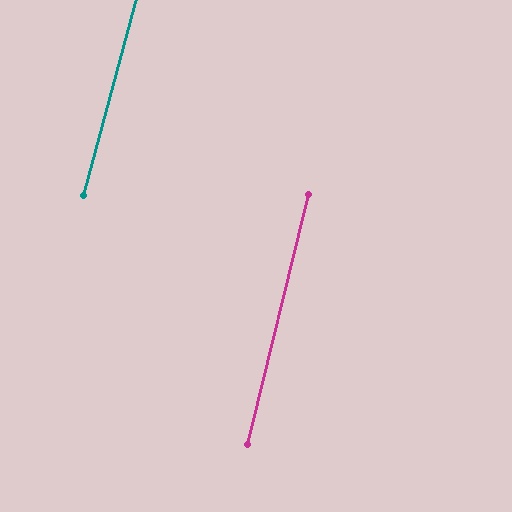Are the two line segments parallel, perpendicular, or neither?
Parallel — their directions differ by only 1.3°.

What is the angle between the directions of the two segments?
Approximately 1 degree.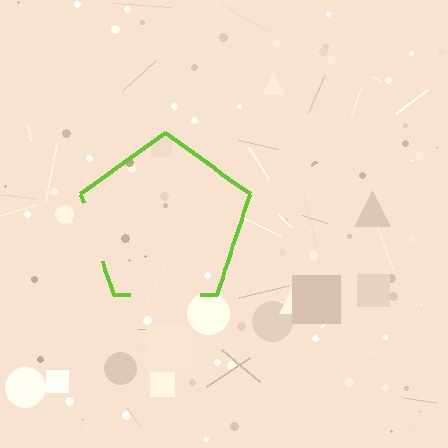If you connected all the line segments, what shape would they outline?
They would outline a pentagon.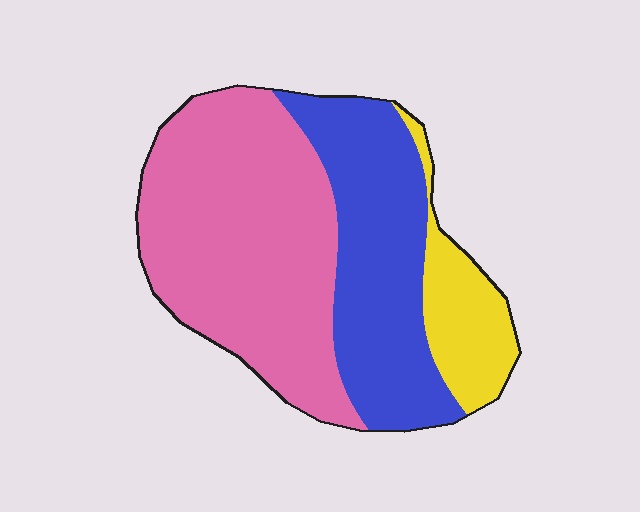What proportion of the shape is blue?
Blue covers around 35% of the shape.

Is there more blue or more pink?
Pink.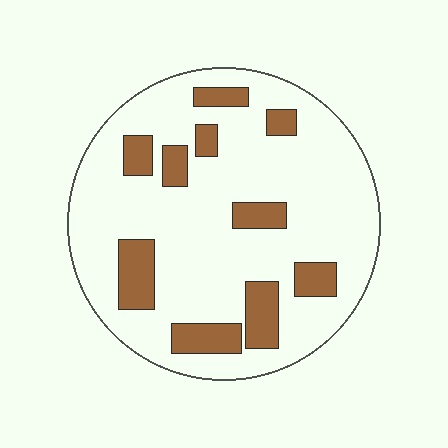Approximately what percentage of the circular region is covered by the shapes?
Approximately 20%.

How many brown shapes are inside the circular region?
10.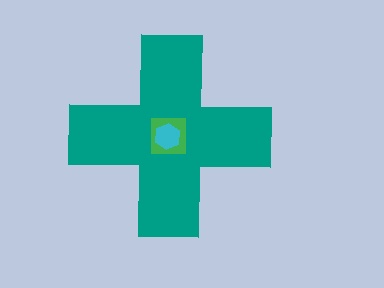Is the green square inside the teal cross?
Yes.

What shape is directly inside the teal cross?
The green square.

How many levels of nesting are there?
3.